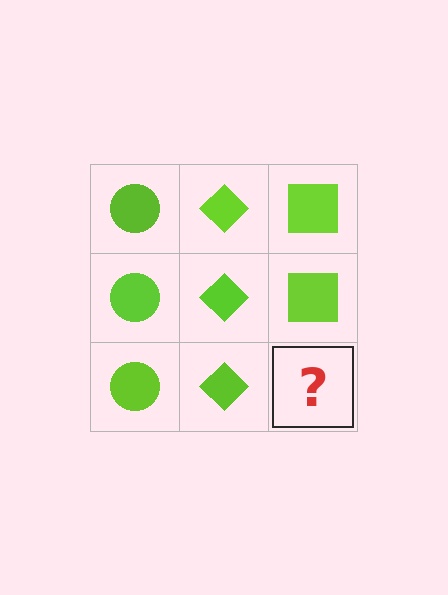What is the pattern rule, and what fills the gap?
The rule is that each column has a consistent shape. The gap should be filled with a lime square.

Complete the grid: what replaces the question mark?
The question mark should be replaced with a lime square.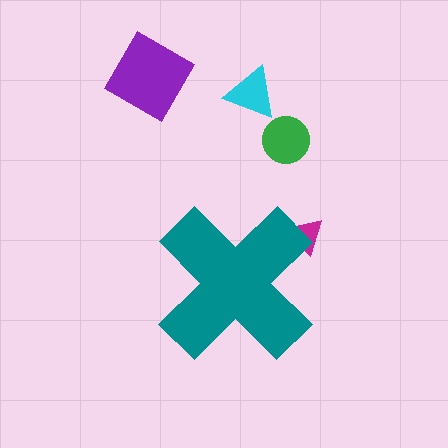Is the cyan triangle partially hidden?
No, the cyan triangle is fully visible.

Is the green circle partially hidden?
No, the green circle is fully visible.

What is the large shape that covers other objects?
A teal cross.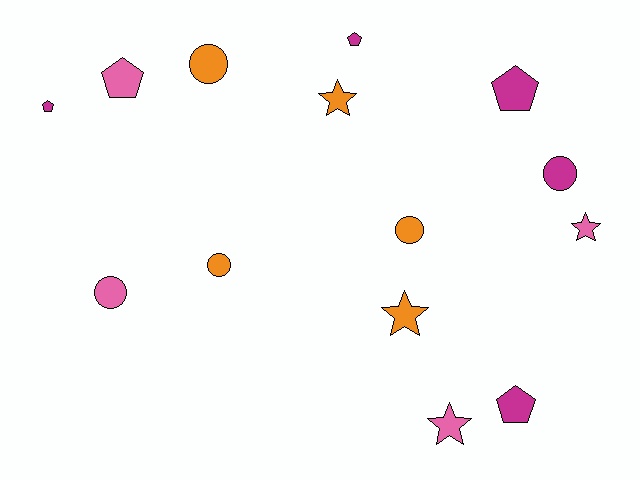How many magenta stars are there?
There are no magenta stars.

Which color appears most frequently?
Orange, with 5 objects.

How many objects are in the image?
There are 14 objects.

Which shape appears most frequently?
Pentagon, with 5 objects.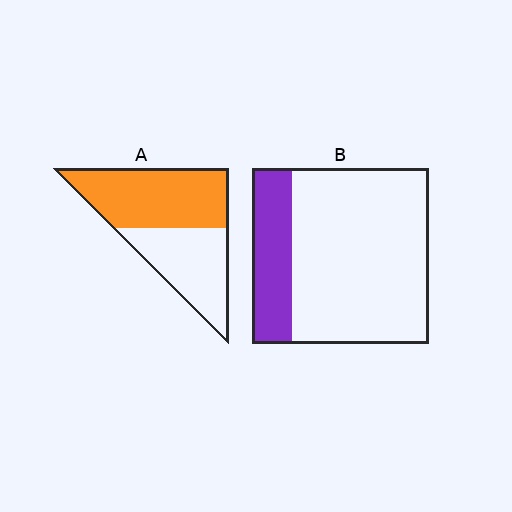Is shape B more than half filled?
No.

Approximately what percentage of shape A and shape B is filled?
A is approximately 55% and B is approximately 25%.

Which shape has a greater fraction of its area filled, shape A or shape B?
Shape A.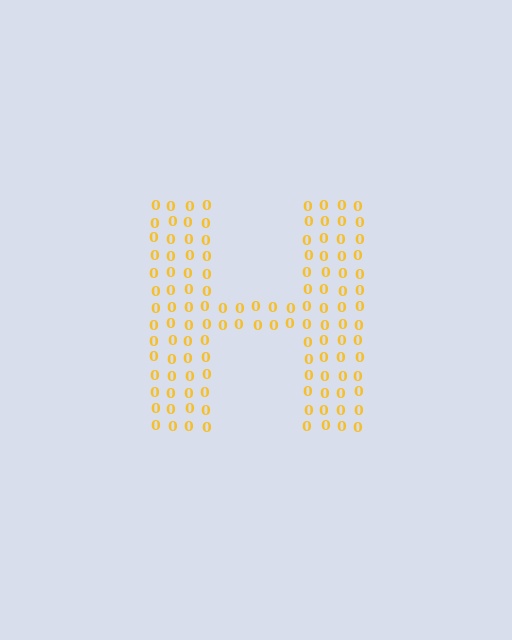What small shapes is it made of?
It is made of small digit 0's.